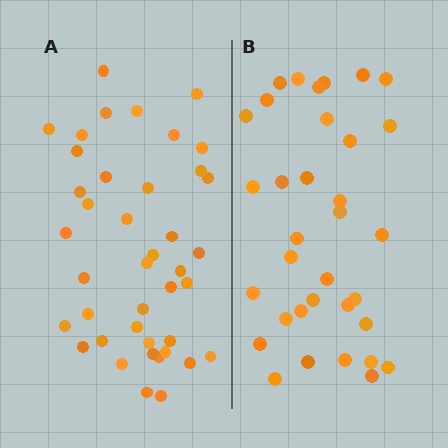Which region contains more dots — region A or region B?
Region A (the left region) has more dots.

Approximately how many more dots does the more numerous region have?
Region A has roughly 8 or so more dots than region B.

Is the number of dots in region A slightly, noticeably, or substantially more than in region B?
Region A has only slightly more — the two regions are fairly close. The ratio is roughly 1.2 to 1.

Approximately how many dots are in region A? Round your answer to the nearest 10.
About 40 dots. (The exact count is 41, which rounds to 40.)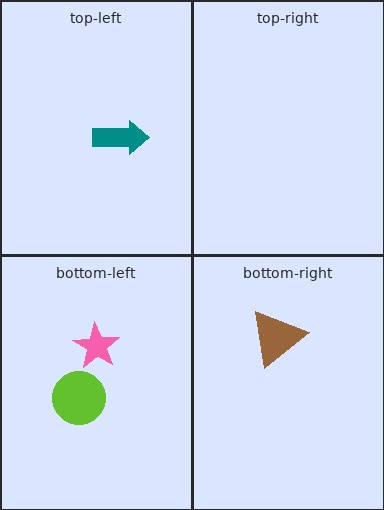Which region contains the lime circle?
The bottom-left region.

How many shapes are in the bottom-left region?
2.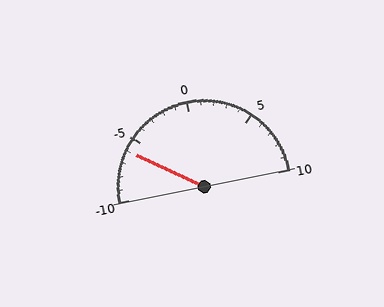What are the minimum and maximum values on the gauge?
The gauge ranges from -10 to 10.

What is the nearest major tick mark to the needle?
The nearest major tick mark is -5.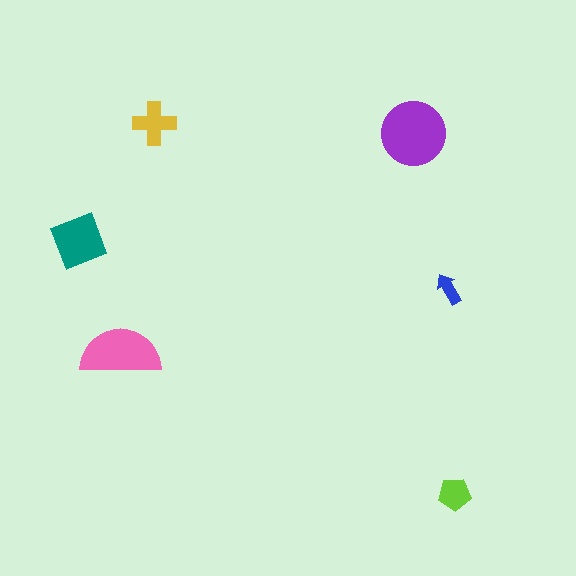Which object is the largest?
The purple circle.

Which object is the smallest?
The blue arrow.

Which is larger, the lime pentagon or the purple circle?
The purple circle.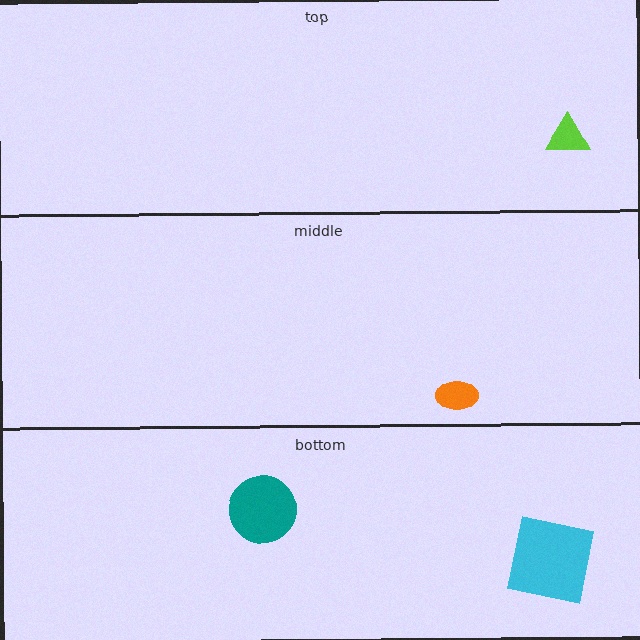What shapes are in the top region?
The lime triangle.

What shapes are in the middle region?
The orange ellipse.